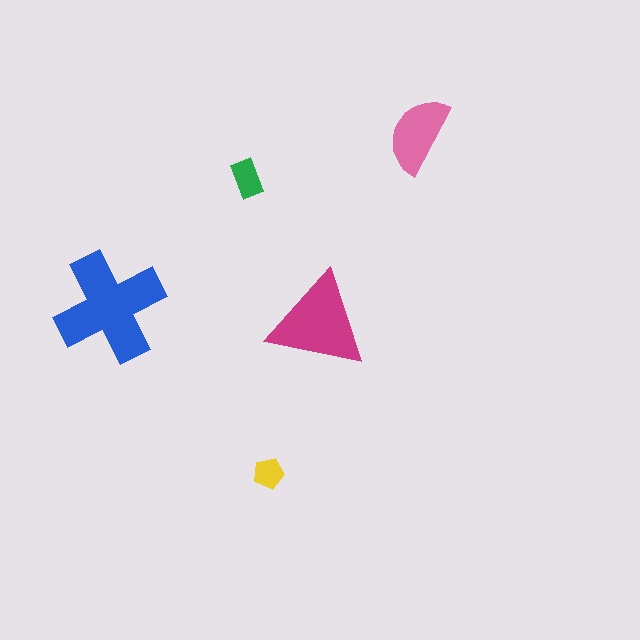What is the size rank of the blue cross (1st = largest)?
1st.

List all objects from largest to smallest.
The blue cross, the magenta triangle, the pink semicircle, the green rectangle, the yellow pentagon.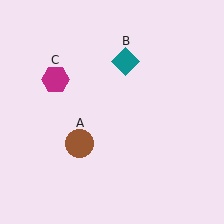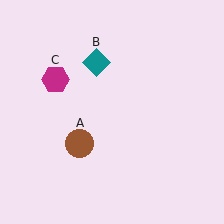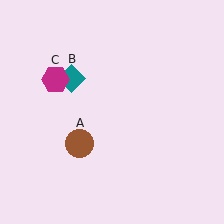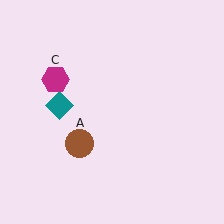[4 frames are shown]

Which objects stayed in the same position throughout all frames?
Brown circle (object A) and magenta hexagon (object C) remained stationary.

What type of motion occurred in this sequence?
The teal diamond (object B) rotated counterclockwise around the center of the scene.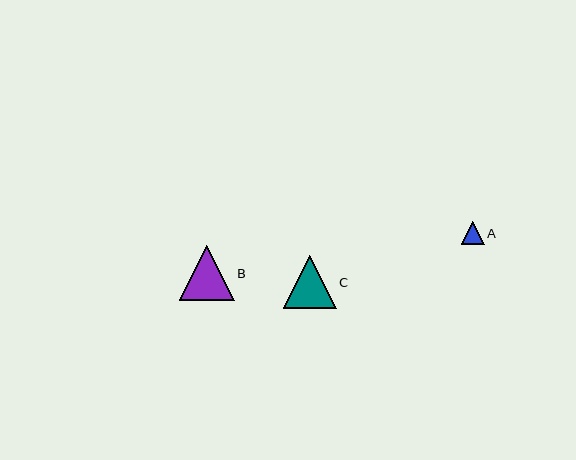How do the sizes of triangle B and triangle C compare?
Triangle B and triangle C are approximately the same size.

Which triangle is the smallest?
Triangle A is the smallest with a size of approximately 23 pixels.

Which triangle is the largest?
Triangle B is the largest with a size of approximately 55 pixels.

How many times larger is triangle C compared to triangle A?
Triangle C is approximately 2.3 times the size of triangle A.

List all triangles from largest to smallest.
From largest to smallest: B, C, A.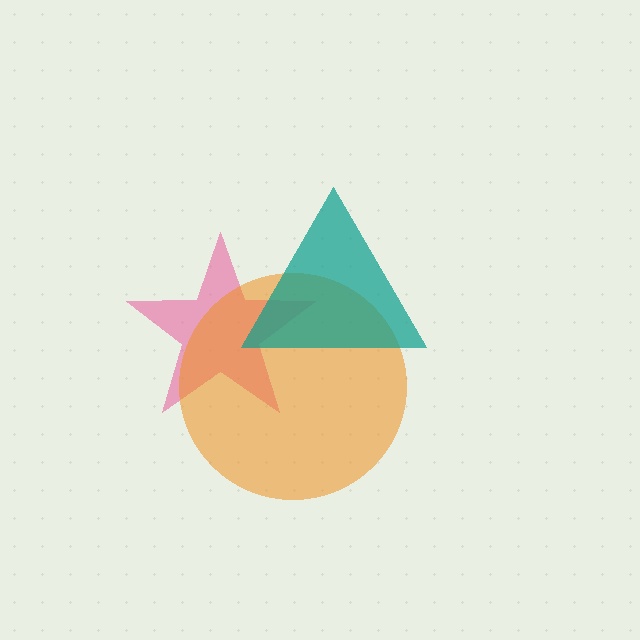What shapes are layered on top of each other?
The layered shapes are: a pink star, an orange circle, a teal triangle.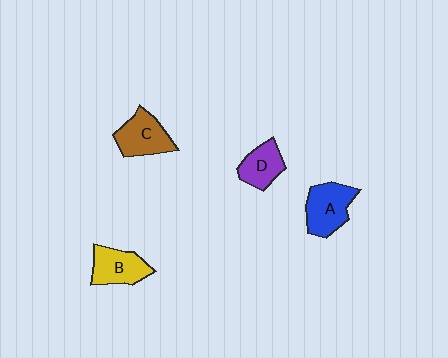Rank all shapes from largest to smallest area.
From largest to smallest: A (blue), C (brown), B (yellow), D (purple).